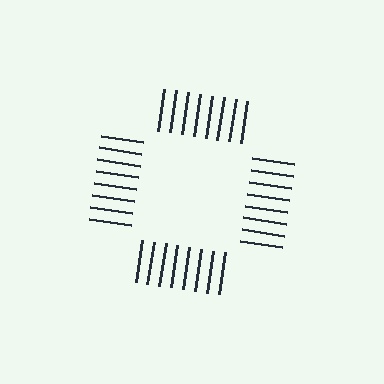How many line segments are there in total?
32 — 8 along each of the 4 edges.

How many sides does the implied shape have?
4 sides — the line-ends trace a square.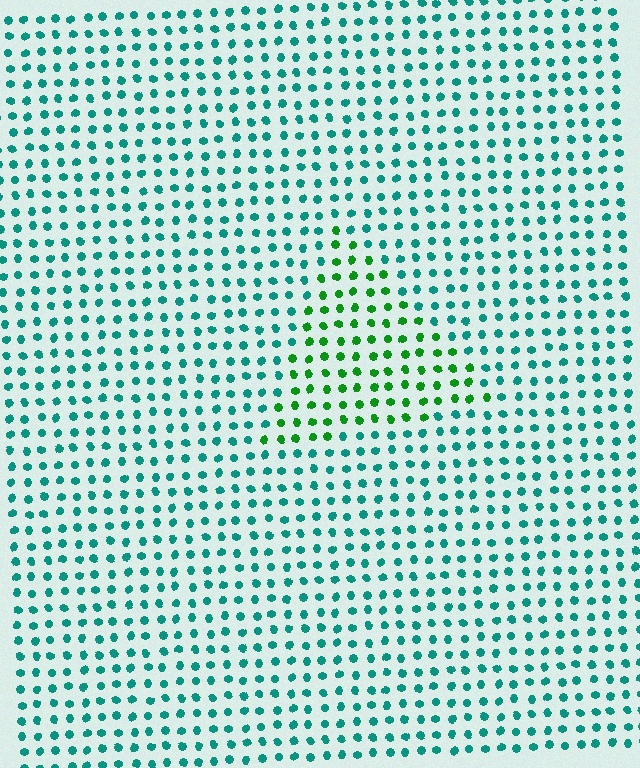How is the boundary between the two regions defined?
The boundary is defined purely by a slight shift in hue (about 46 degrees). Spacing, size, and orientation are identical on both sides.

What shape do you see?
I see a triangle.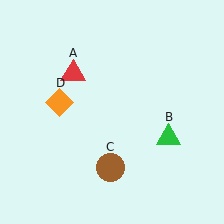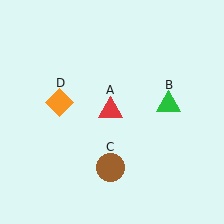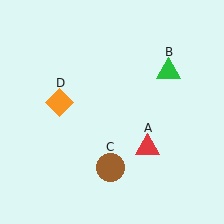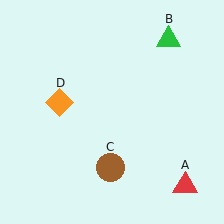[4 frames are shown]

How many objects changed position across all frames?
2 objects changed position: red triangle (object A), green triangle (object B).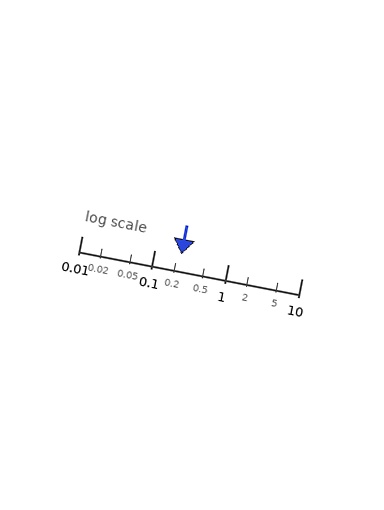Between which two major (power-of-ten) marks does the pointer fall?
The pointer is between 0.1 and 1.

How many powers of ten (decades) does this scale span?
The scale spans 3 decades, from 0.01 to 10.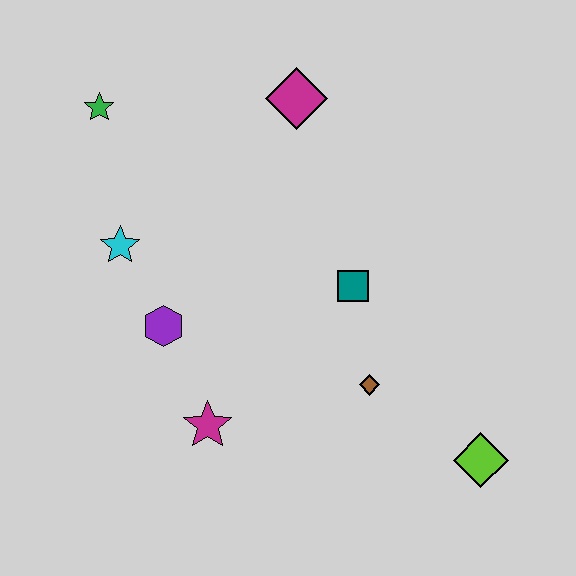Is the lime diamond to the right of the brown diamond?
Yes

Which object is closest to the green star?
The cyan star is closest to the green star.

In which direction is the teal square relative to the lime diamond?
The teal square is above the lime diamond.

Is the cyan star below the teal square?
No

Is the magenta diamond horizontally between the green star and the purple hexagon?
No